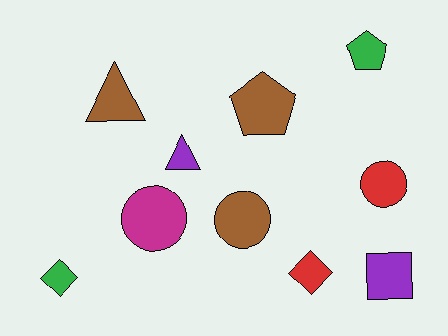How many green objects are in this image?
There are 2 green objects.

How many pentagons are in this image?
There are 2 pentagons.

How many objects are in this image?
There are 10 objects.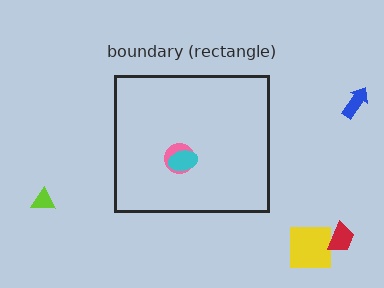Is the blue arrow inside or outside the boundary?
Outside.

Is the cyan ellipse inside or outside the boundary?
Inside.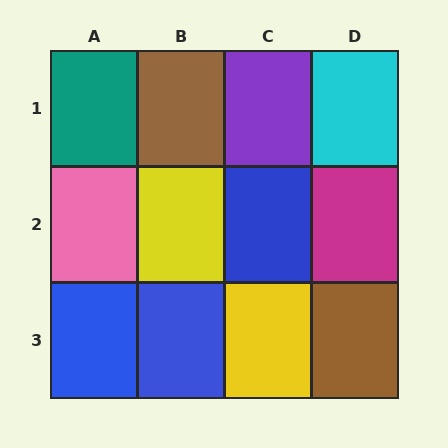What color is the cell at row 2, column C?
Blue.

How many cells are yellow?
2 cells are yellow.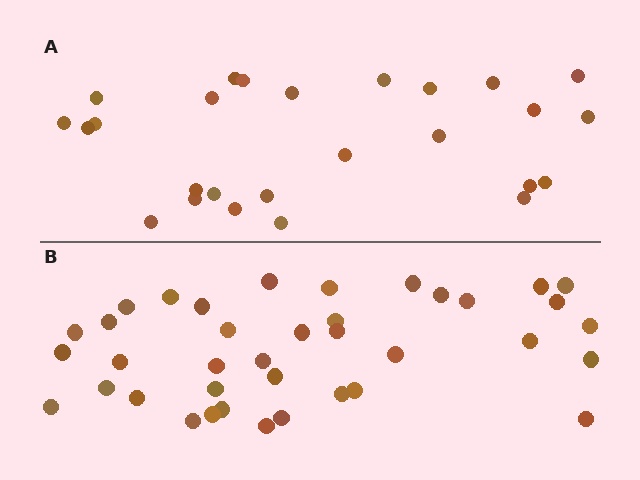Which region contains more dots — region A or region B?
Region B (the bottom region) has more dots.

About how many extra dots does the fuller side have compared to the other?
Region B has roughly 12 or so more dots than region A.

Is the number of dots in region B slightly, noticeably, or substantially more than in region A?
Region B has substantially more. The ratio is roughly 1.5 to 1.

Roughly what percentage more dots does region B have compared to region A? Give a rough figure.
About 45% more.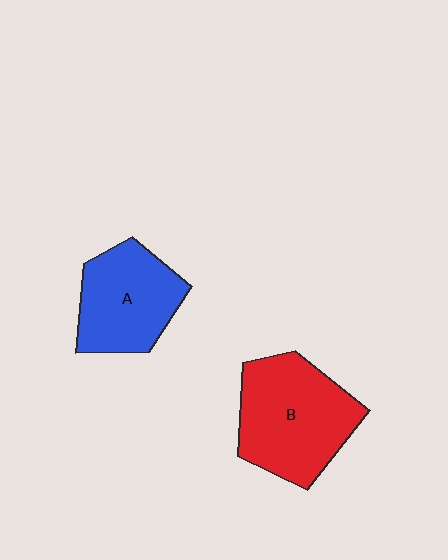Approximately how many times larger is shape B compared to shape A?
Approximately 1.3 times.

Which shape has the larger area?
Shape B (red).